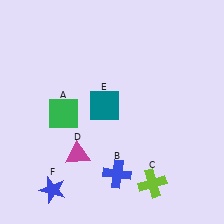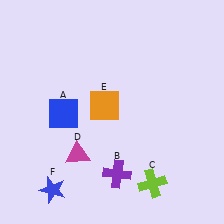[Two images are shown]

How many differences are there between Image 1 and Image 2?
There are 3 differences between the two images.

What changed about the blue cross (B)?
In Image 1, B is blue. In Image 2, it changed to purple.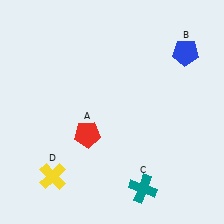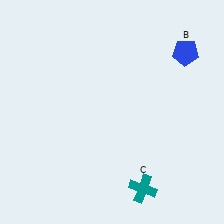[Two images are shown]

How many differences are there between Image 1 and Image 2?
There are 2 differences between the two images.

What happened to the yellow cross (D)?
The yellow cross (D) was removed in Image 2. It was in the bottom-left area of Image 1.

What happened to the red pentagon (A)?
The red pentagon (A) was removed in Image 2. It was in the bottom-left area of Image 1.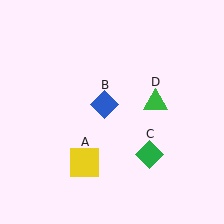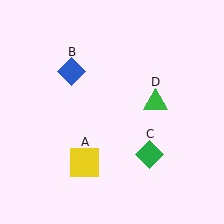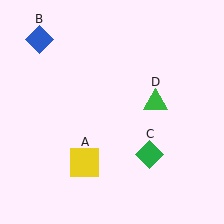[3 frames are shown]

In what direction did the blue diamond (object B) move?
The blue diamond (object B) moved up and to the left.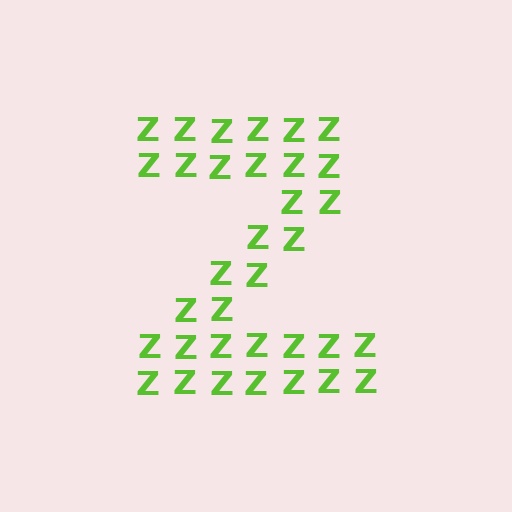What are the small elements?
The small elements are letter Z's.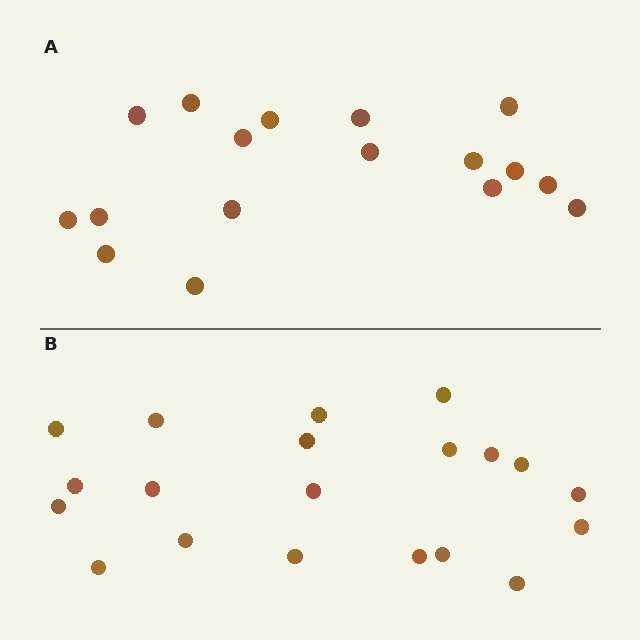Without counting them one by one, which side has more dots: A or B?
Region B (the bottom region) has more dots.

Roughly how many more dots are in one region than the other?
Region B has just a few more — roughly 2 or 3 more dots than region A.